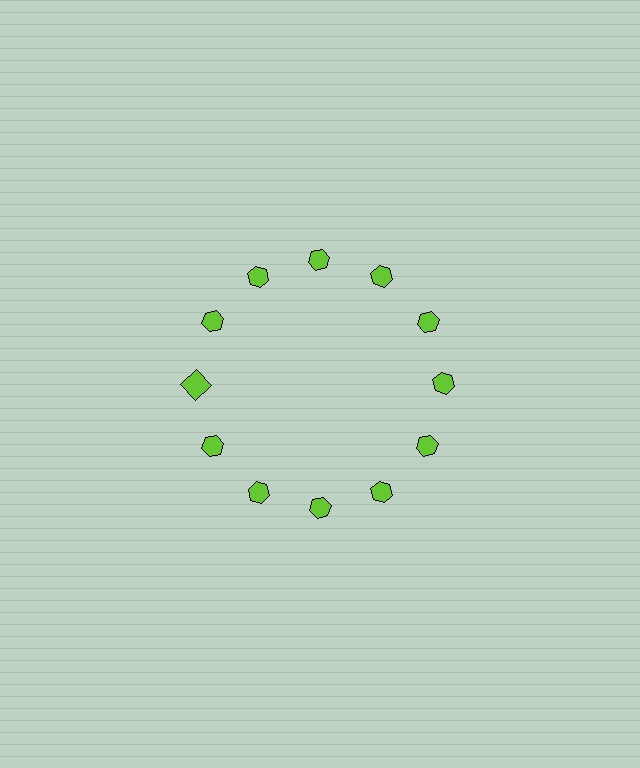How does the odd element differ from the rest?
It has a different shape: square instead of hexagon.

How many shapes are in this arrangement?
There are 12 shapes arranged in a ring pattern.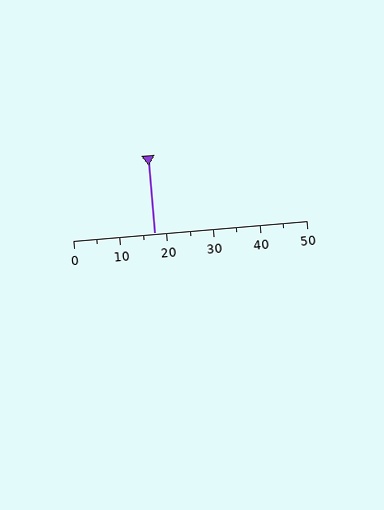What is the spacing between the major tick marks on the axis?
The major ticks are spaced 10 apart.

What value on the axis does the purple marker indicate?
The marker indicates approximately 17.5.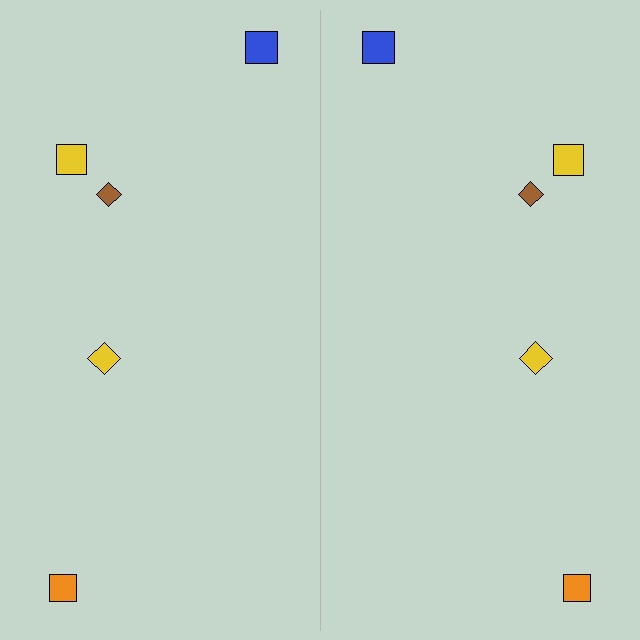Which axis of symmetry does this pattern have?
The pattern has a vertical axis of symmetry running through the center of the image.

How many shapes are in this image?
There are 10 shapes in this image.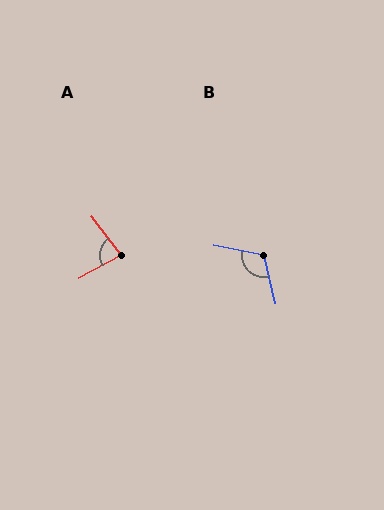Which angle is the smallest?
A, at approximately 81 degrees.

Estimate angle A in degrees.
Approximately 81 degrees.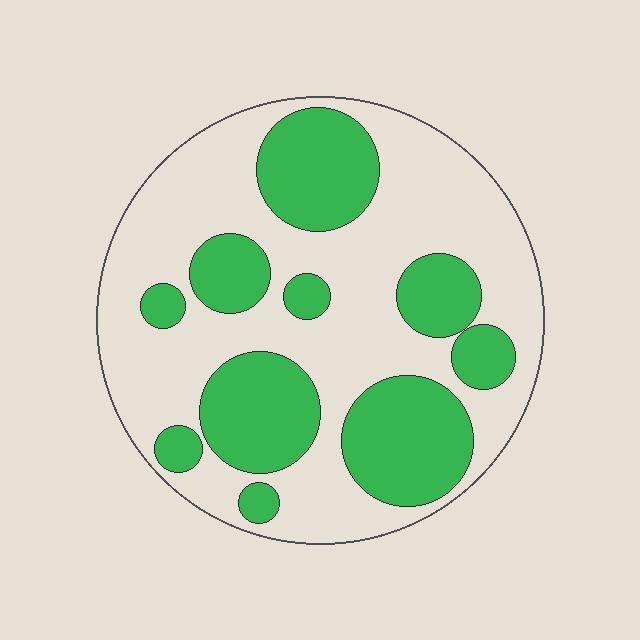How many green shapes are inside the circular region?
10.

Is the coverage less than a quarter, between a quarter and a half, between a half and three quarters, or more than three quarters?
Between a quarter and a half.